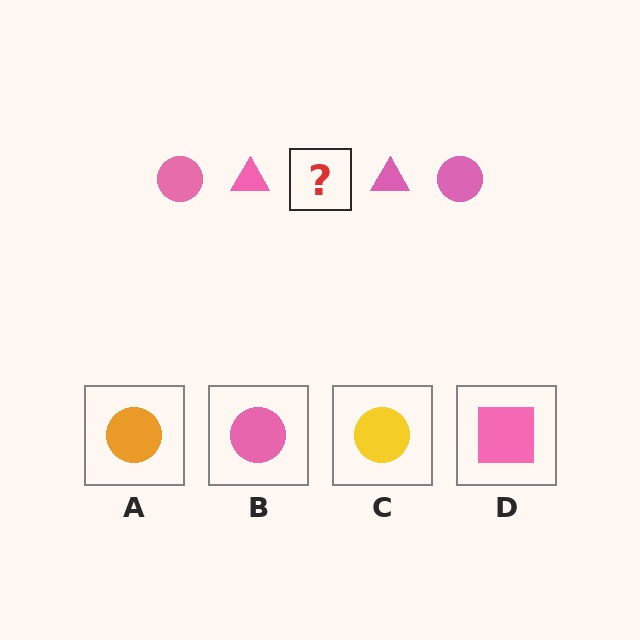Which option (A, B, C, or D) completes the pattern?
B.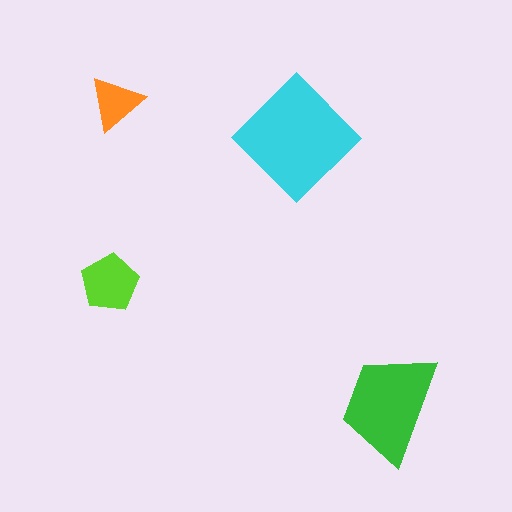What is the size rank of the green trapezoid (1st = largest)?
2nd.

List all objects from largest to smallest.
The cyan diamond, the green trapezoid, the lime pentagon, the orange triangle.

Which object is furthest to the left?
The lime pentagon is leftmost.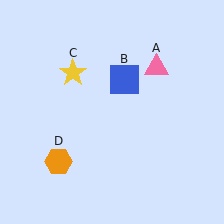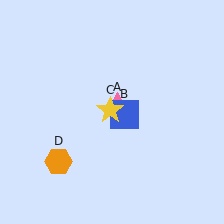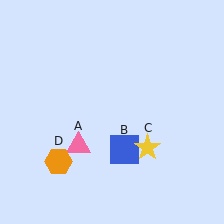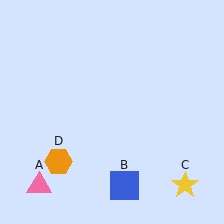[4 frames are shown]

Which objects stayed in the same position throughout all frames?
Orange hexagon (object D) remained stationary.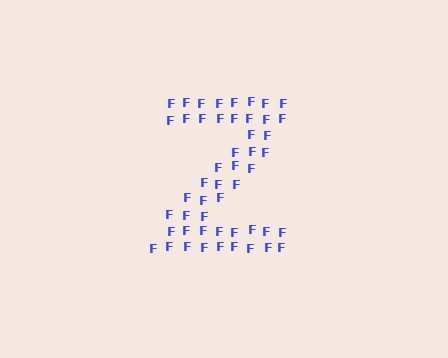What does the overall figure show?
The overall figure shows the letter Z.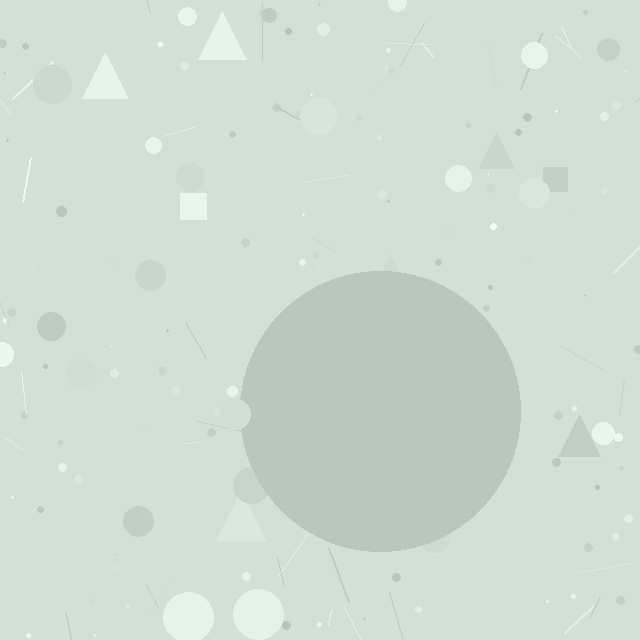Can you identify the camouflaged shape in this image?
The camouflaged shape is a circle.